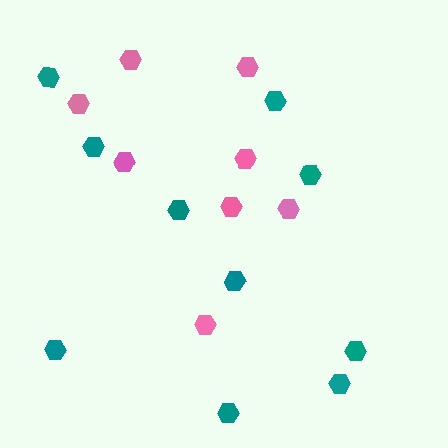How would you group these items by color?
There are 2 groups: one group of pink hexagons (8) and one group of teal hexagons (10).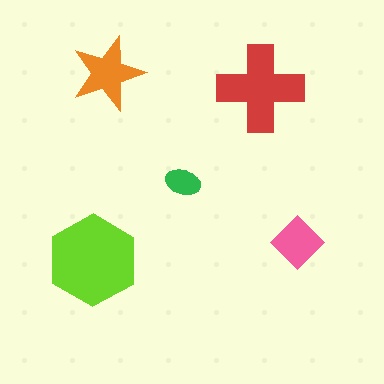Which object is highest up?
The orange star is topmost.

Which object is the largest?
The lime hexagon.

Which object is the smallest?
The green ellipse.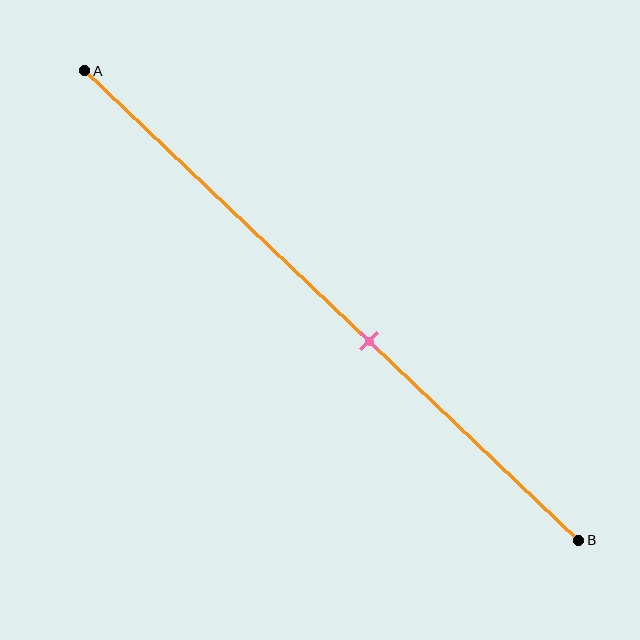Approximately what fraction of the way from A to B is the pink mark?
The pink mark is approximately 60% of the way from A to B.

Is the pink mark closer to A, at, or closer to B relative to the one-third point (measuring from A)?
The pink mark is closer to point B than the one-third point of segment AB.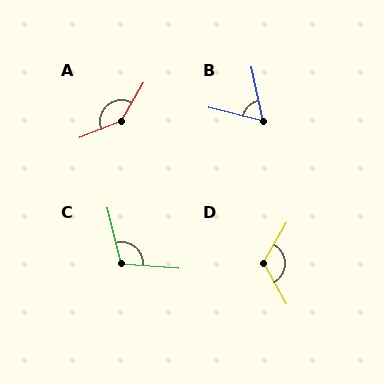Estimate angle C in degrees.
Approximately 109 degrees.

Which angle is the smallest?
B, at approximately 65 degrees.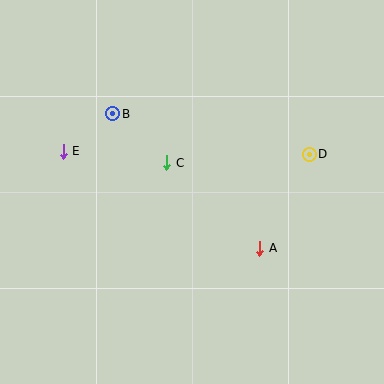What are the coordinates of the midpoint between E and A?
The midpoint between E and A is at (161, 200).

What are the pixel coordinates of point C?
Point C is at (167, 163).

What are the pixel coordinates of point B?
Point B is at (113, 114).